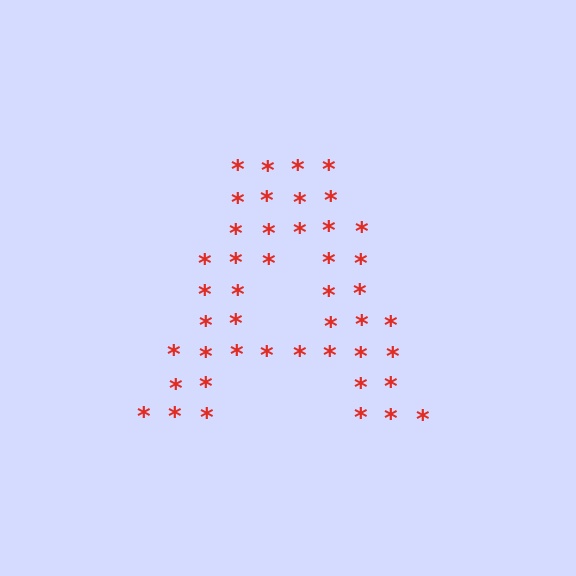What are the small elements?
The small elements are asterisks.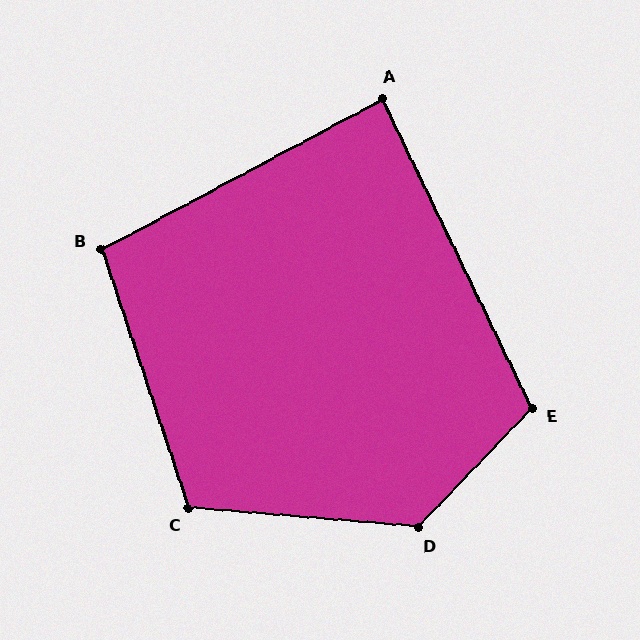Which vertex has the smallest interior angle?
A, at approximately 88 degrees.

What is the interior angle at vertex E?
Approximately 111 degrees (obtuse).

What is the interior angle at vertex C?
Approximately 113 degrees (obtuse).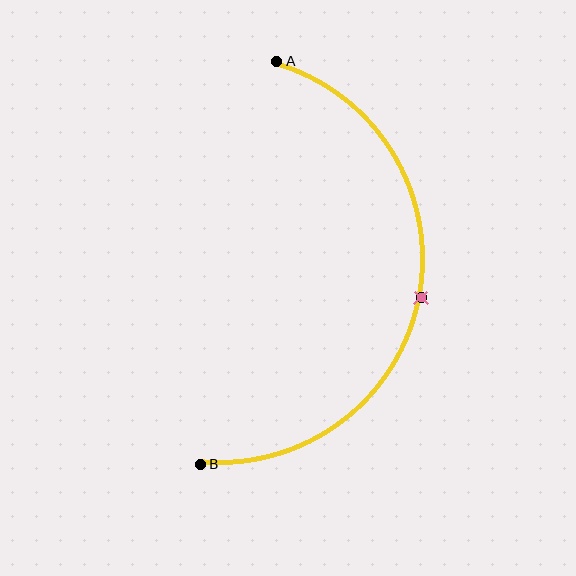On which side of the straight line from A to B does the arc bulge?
The arc bulges to the right of the straight line connecting A and B.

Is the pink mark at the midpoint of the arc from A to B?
Yes. The pink mark lies on the arc at equal arc-length from both A and B — it is the arc midpoint.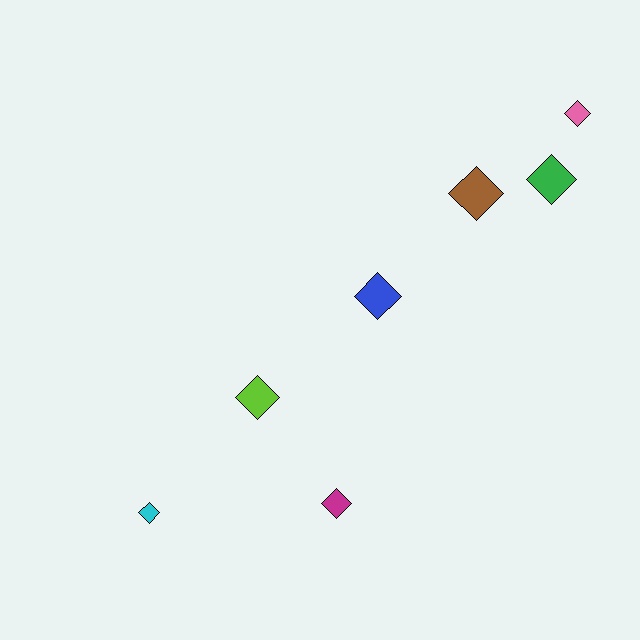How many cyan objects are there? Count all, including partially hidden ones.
There is 1 cyan object.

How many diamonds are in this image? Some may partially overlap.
There are 7 diamonds.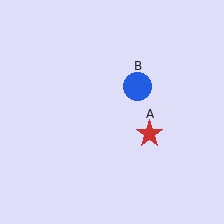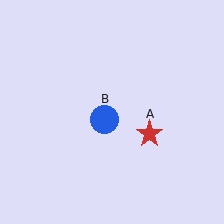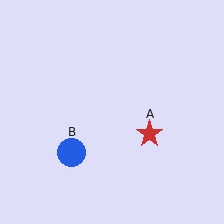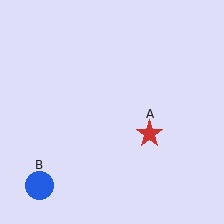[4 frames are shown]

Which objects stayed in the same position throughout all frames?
Red star (object A) remained stationary.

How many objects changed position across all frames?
1 object changed position: blue circle (object B).